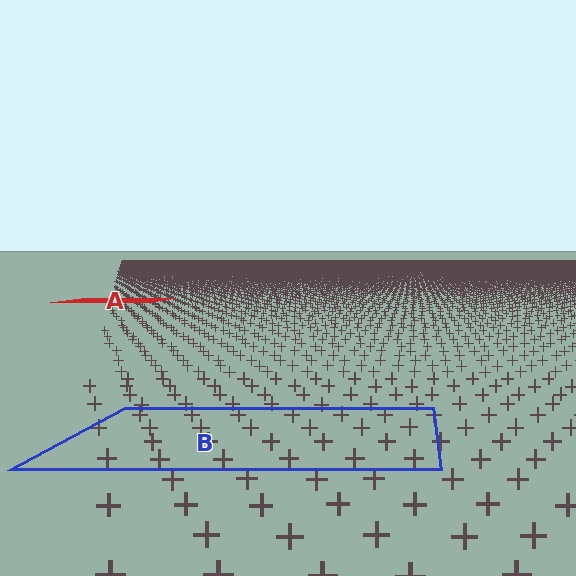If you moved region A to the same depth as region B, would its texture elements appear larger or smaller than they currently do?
They would appear larger. At a closer depth, the same texture elements are projected at a bigger on-screen size.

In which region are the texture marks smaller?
The texture marks are smaller in region A, because it is farther away.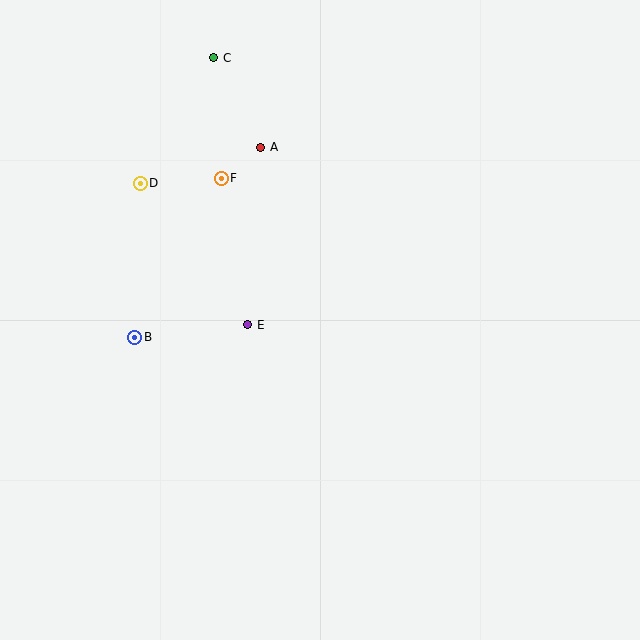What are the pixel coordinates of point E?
Point E is at (248, 325).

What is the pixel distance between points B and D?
The distance between B and D is 154 pixels.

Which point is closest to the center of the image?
Point E at (248, 325) is closest to the center.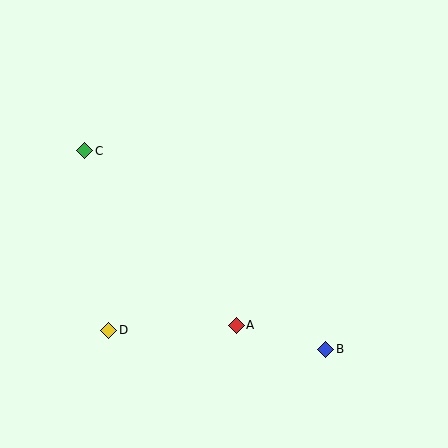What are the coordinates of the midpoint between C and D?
The midpoint between C and D is at (97, 241).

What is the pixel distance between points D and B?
The distance between D and B is 218 pixels.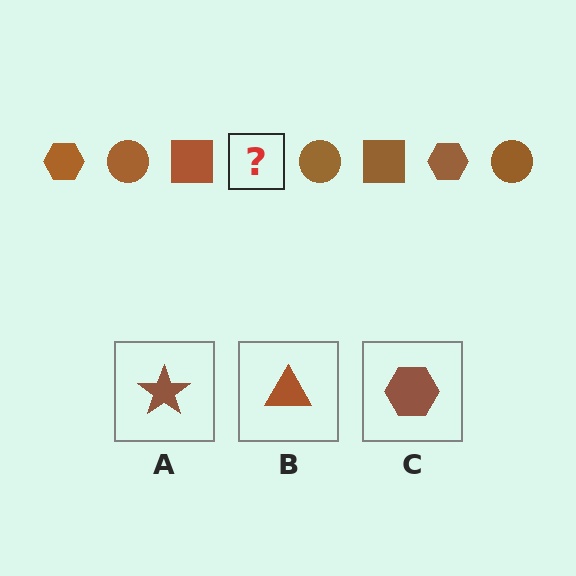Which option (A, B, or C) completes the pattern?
C.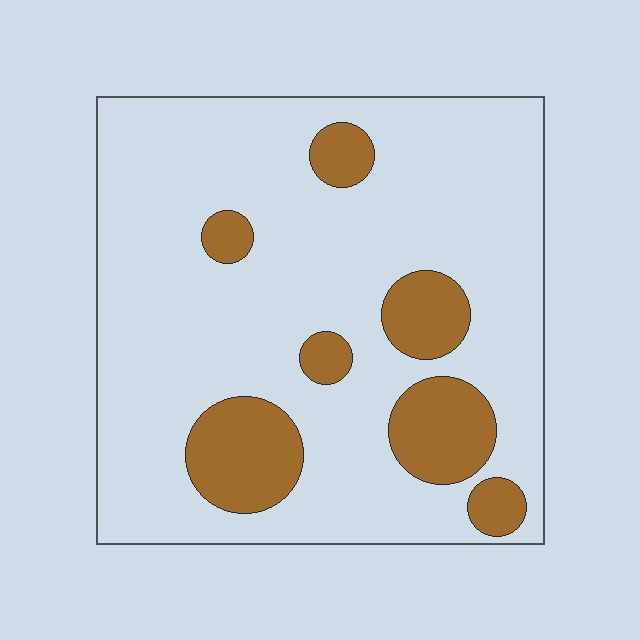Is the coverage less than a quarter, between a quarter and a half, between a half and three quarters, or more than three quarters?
Less than a quarter.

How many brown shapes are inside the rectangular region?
7.